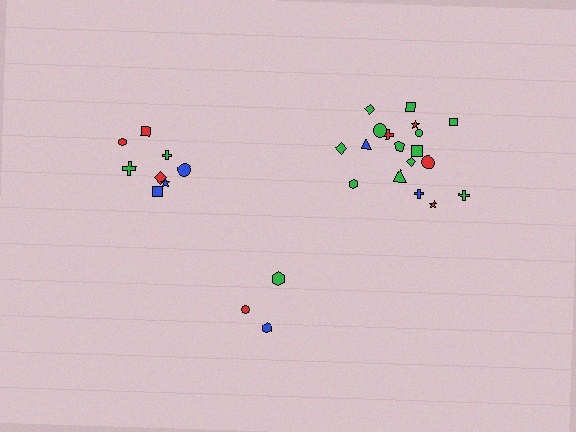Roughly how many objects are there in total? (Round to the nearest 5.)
Roughly 30 objects in total.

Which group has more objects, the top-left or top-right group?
The top-right group.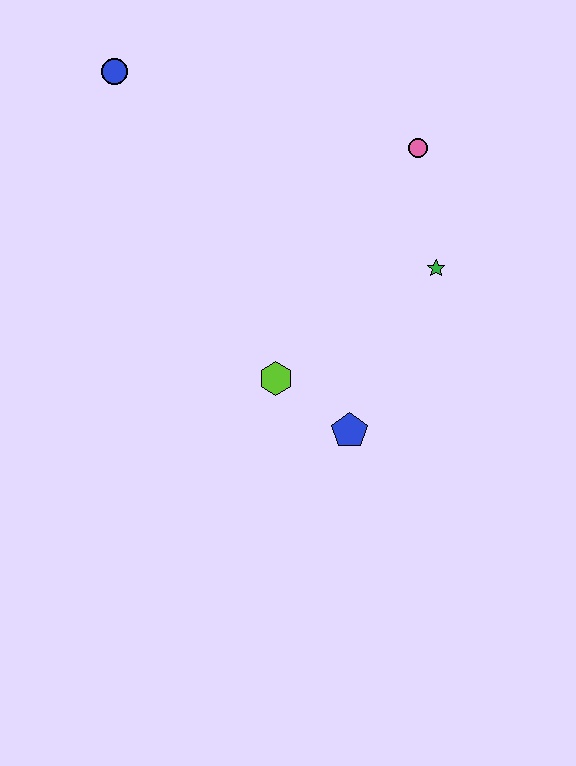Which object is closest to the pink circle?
The green star is closest to the pink circle.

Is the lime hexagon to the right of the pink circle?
No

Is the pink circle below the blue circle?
Yes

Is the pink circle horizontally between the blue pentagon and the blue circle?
No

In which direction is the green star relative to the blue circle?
The green star is to the right of the blue circle.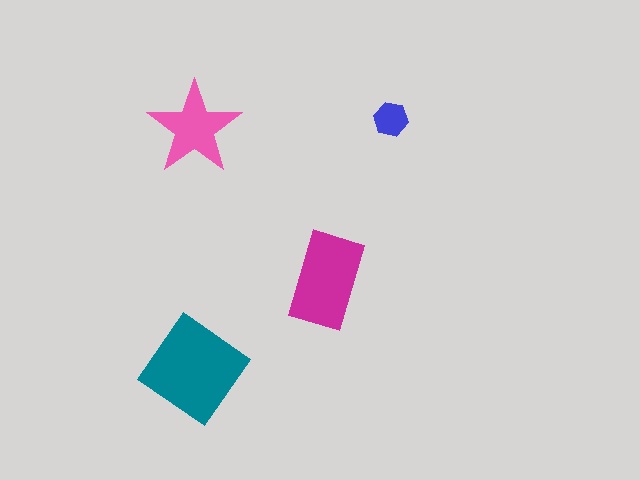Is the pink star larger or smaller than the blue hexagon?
Larger.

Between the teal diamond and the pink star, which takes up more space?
The teal diamond.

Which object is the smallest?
The blue hexagon.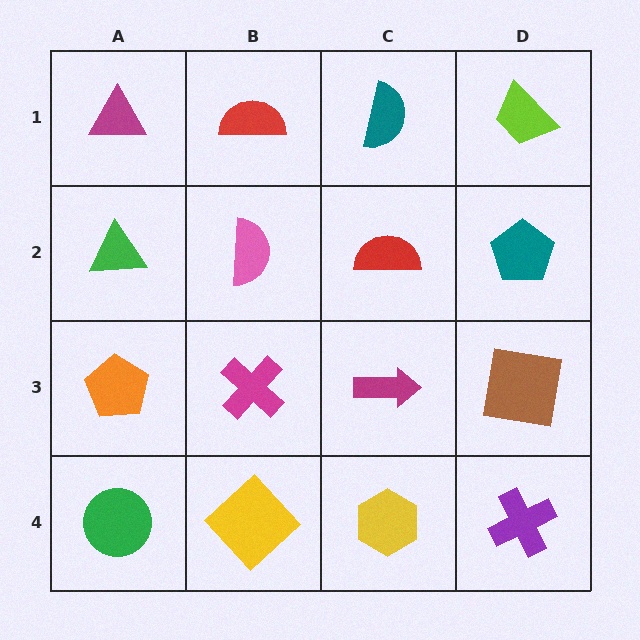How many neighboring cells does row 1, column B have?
3.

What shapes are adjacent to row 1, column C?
A red semicircle (row 2, column C), a red semicircle (row 1, column B), a lime trapezoid (row 1, column D).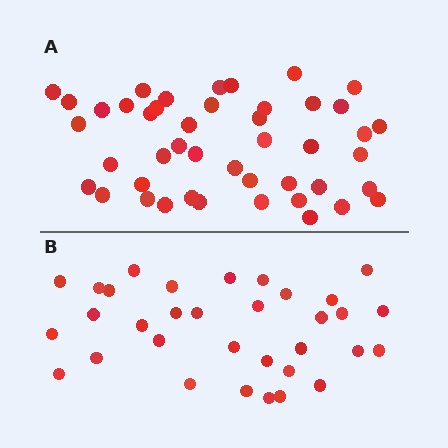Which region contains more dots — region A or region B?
Region A (the top region) has more dots.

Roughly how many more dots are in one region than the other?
Region A has roughly 12 or so more dots than region B.